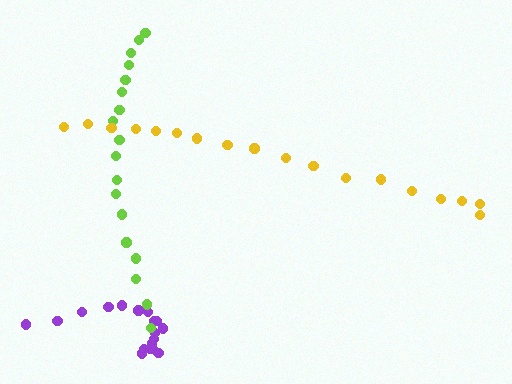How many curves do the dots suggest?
There are 3 distinct paths.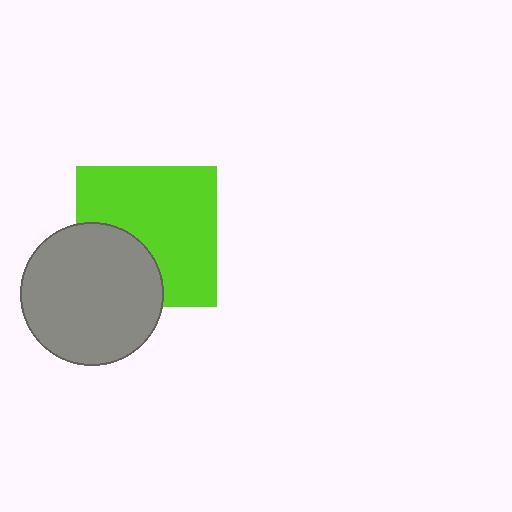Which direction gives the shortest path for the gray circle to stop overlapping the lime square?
Moving toward the lower-left gives the shortest separation.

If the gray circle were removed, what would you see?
You would see the complete lime square.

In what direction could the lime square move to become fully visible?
The lime square could move toward the upper-right. That would shift it out from behind the gray circle entirely.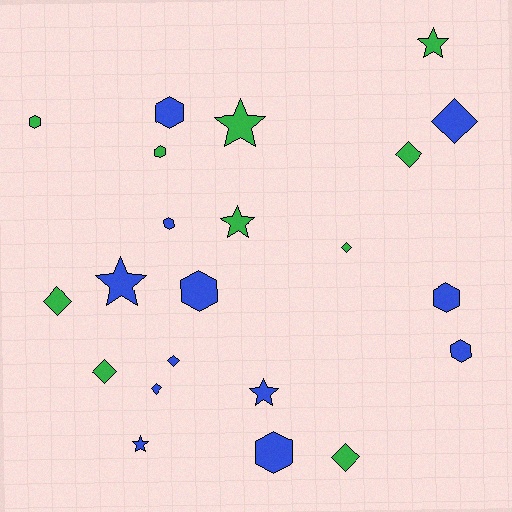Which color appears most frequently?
Blue, with 12 objects.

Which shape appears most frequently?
Hexagon, with 8 objects.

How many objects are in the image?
There are 22 objects.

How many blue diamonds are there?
There are 3 blue diamonds.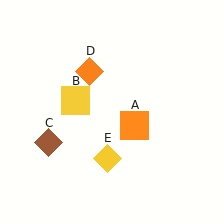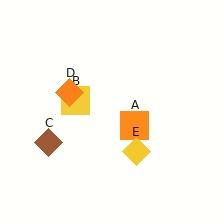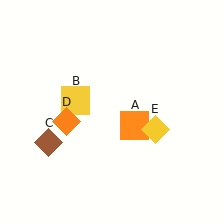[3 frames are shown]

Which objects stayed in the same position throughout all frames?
Orange square (object A) and yellow square (object B) and brown diamond (object C) remained stationary.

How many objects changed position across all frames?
2 objects changed position: orange diamond (object D), yellow diamond (object E).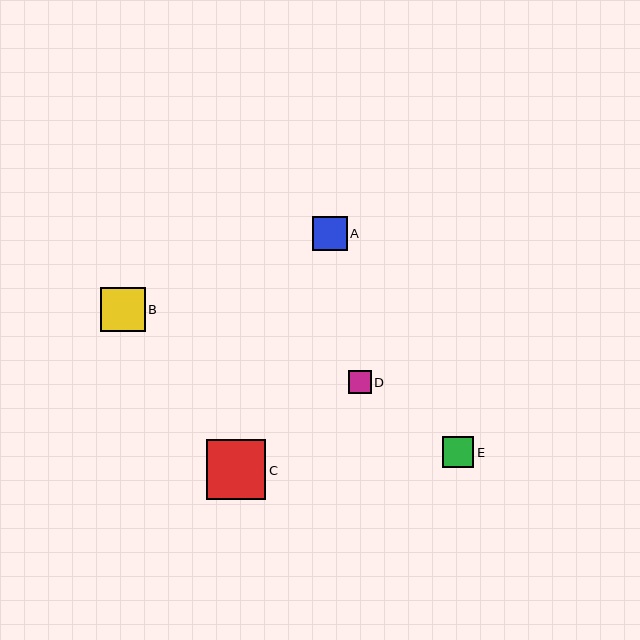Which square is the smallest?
Square D is the smallest with a size of approximately 23 pixels.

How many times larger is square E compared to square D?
Square E is approximately 1.4 times the size of square D.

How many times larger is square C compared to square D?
Square C is approximately 2.6 times the size of square D.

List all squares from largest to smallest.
From largest to smallest: C, B, A, E, D.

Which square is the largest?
Square C is the largest with a size of approximately 60 pixels.